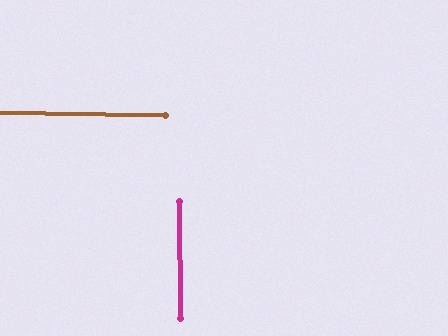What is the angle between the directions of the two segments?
Approximately 89 degrees.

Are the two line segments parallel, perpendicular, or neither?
Perpendicular — they meet at approximately 89°.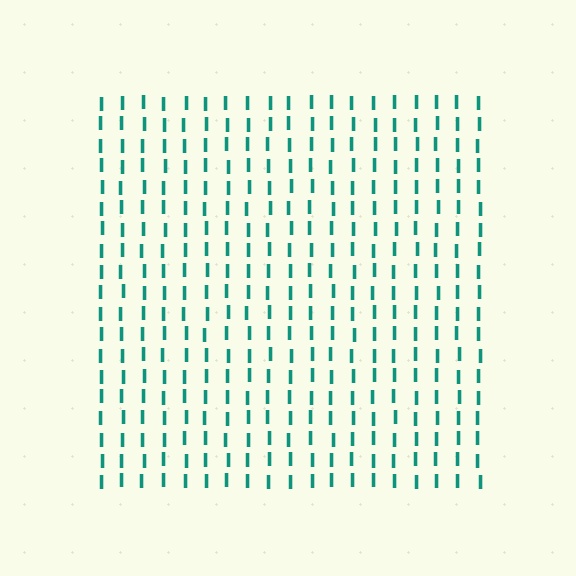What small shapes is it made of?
It is made of small letter I's.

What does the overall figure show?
The overall figure shows a square.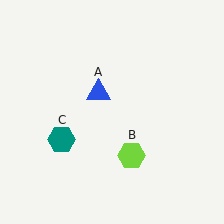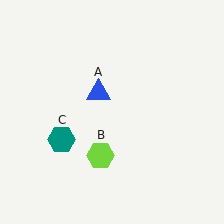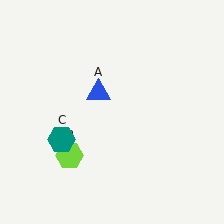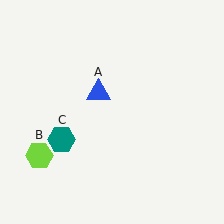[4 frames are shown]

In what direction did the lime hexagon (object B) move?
The lime hexagon (object B) moved left.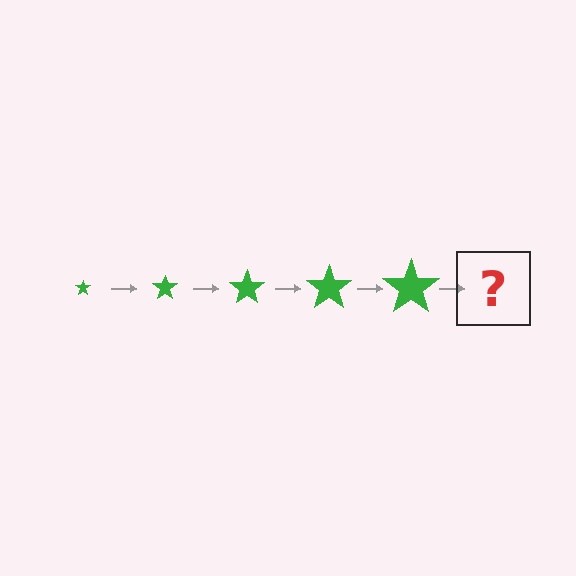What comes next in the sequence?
The next element should be a green star, larger than the previous one.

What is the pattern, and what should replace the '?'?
The pattern is that the star gets progressively larger each step. The '?' should be a green star, larger than the previous one.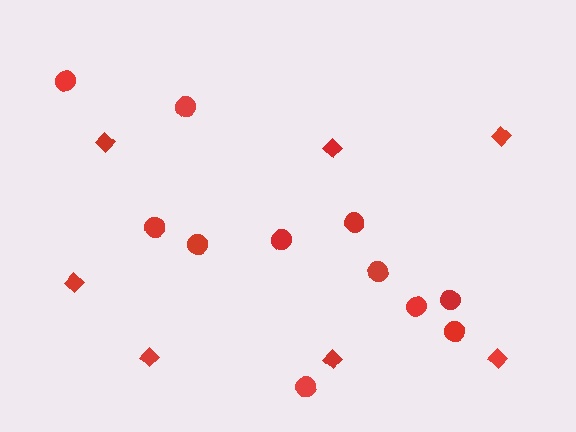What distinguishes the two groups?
There are 2 groups: one group of diamonds (7) and one group of circles (11).